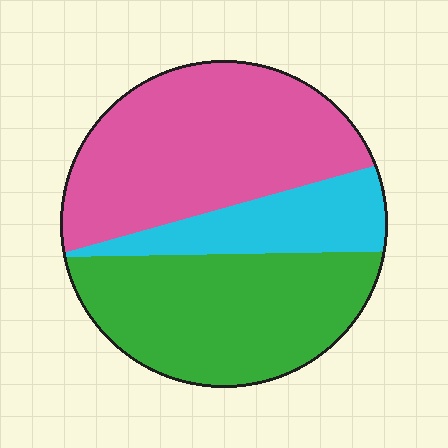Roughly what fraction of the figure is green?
Green covers around 40% of the figure.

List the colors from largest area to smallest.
From largest to smallest: pink, green, cyan.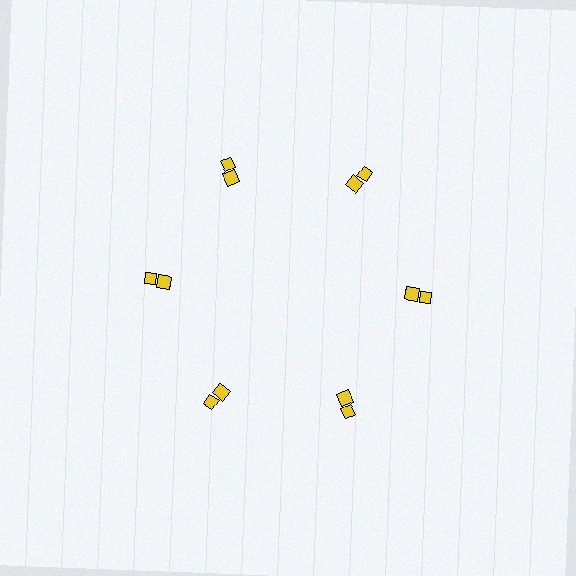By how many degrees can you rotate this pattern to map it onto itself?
The pattern maps onto itself every 60 degrees of rotation.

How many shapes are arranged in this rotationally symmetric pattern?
There are 12 shapes, arranged in 6 groups of 2.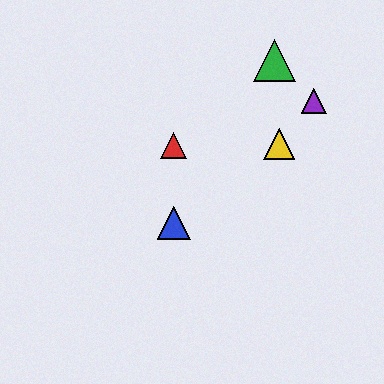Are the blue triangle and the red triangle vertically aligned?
Yes, both are at x≈174.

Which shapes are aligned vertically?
The red triangle, the blue triangle are aligned vertically.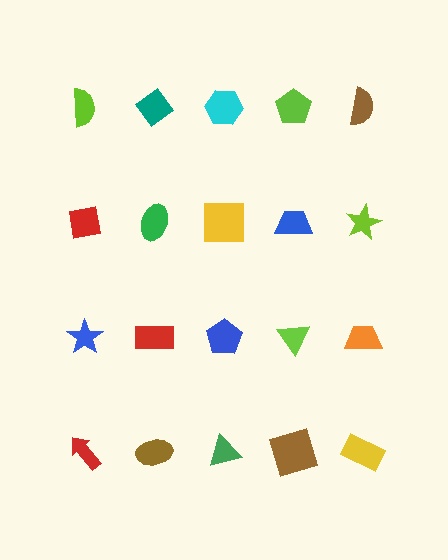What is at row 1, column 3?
A cyan hexagon.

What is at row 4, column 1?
A red arrow.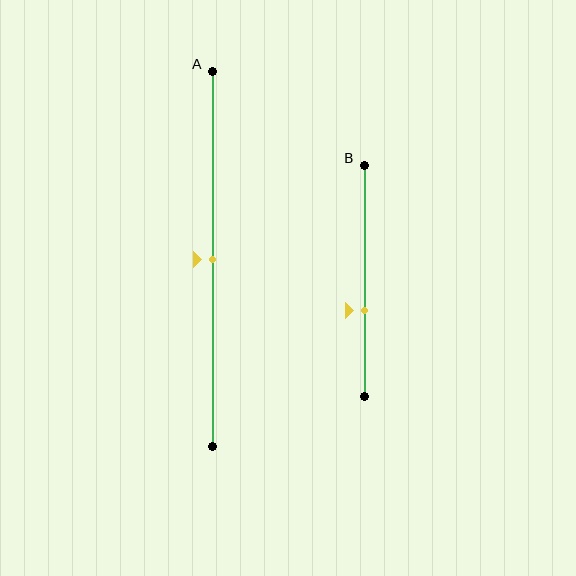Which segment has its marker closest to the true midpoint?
Segment A has its marker closest to the true midpoint.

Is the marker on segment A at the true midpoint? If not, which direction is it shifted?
Yes, the marker on segment A is at the true midpoint.